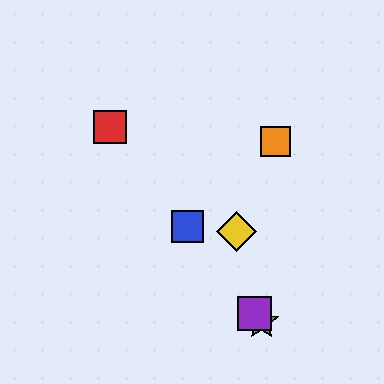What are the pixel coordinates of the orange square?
The orange square is at (276, 142).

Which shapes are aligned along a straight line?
The red square, the blue square, the green star, the purple square are aligned along a straight line.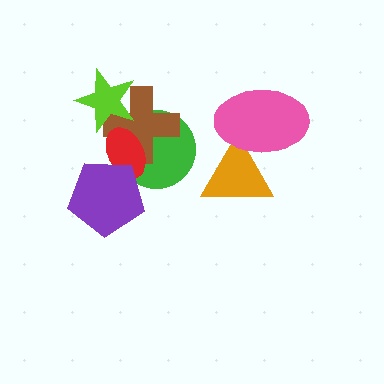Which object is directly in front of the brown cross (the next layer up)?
The red ellipse is directly in front of the brown cross.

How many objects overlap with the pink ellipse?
1 object overlaps with the pink ellipse.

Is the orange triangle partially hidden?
Yes, it is partially covered by another shape.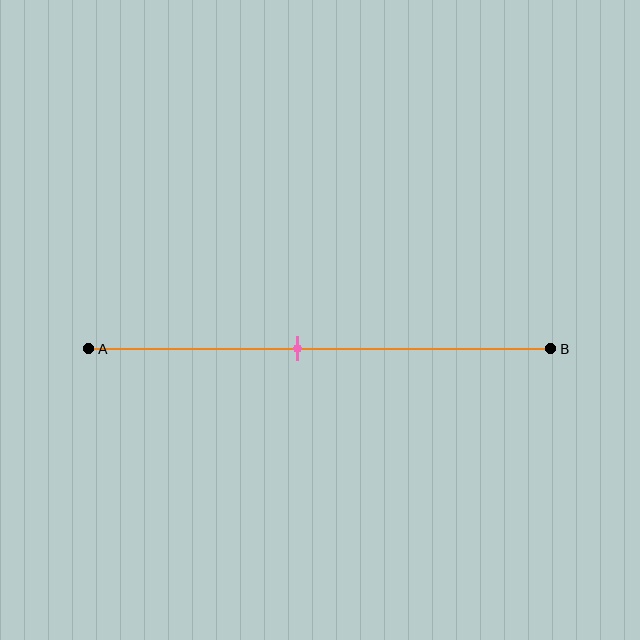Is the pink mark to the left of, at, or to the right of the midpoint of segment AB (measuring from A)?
The pink mark is to the left of the midpoint of segment AB.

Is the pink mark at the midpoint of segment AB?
No, the mark is at about 45% from A, not at the 50% midpoint.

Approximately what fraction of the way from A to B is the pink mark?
The pink mark is approximately 45% of the way from A to B.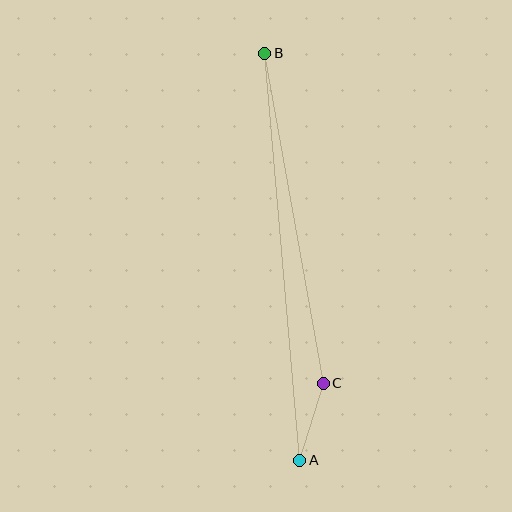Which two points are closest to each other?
Points A and C are closest to each other.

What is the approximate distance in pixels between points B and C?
The distance between B and C is approximately 335 pixels.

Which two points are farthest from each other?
Points A and B are farthest from each other.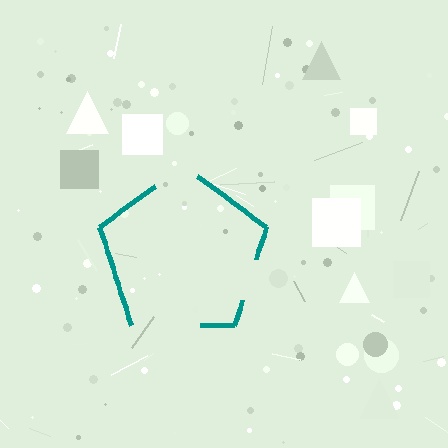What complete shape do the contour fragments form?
The contour fragments form a pentagon.